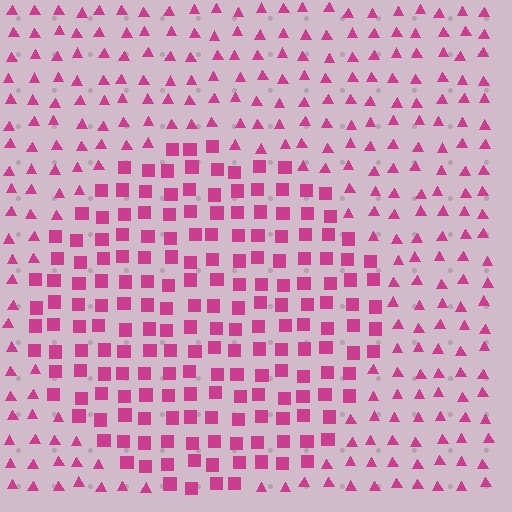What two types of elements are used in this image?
The image uses squares inside the circle region and triangles outside it.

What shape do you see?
I see a circle.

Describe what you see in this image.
The image is filled with small magenta elements arranged in a uniform grid. A circle-shaped region contains squares, while the surrounding area contains triangles. The boundary is defined purely by the change in element shape.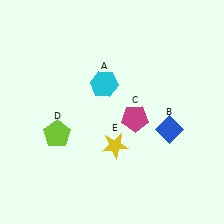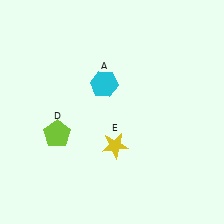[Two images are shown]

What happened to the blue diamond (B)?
The blue diamond (B) was removed in Image 2. It was in the bottom-right area of Image 1.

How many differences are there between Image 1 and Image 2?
There are 2 differences between the two images.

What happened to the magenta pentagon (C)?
The magenta pentagon (C) was removed in Image 2. It was in the bottom-right area of Image 1.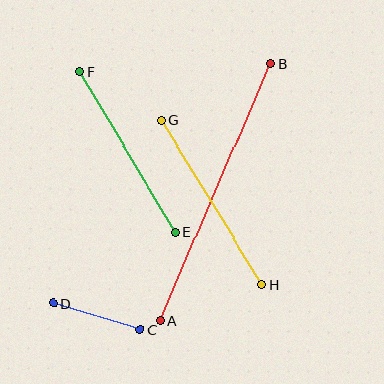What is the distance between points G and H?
The distance is approximately 193 pixels.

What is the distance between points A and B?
The distance is approximately 280 pixels.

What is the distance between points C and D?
The distance is approximately 91 pixels.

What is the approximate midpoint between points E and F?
The midpoint is at approximately (127, 152) pixels.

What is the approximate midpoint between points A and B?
The midpoint is at approximately (215, 192) pixels.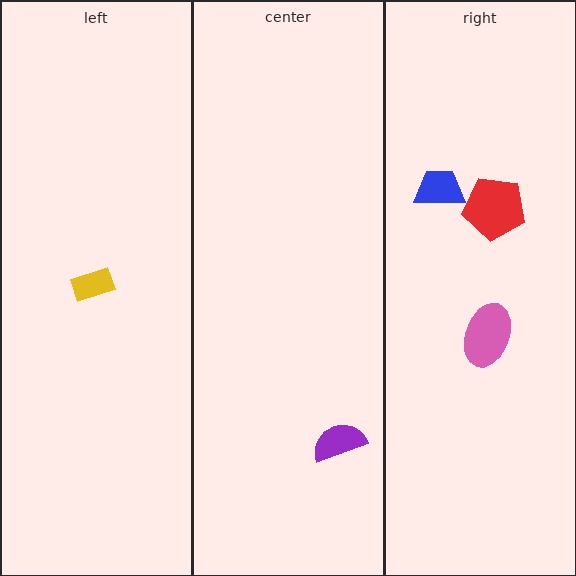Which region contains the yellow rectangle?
The left region.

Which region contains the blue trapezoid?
The right region.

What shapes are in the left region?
The yellow rectangle.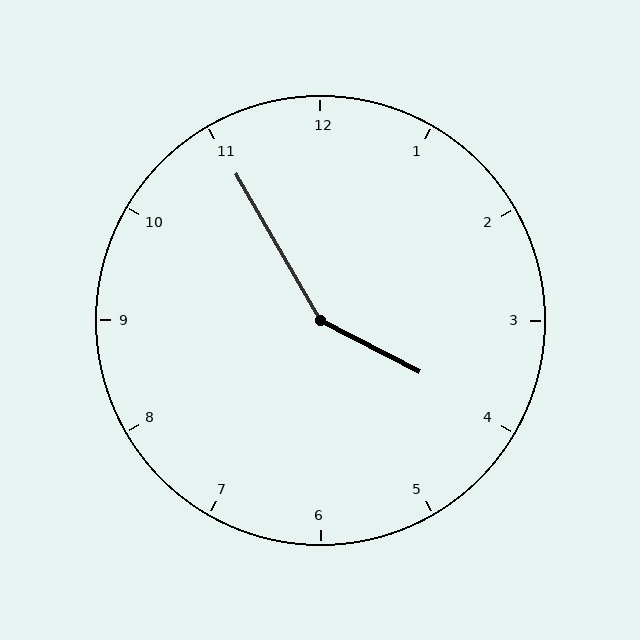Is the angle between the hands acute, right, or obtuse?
It is obtuse.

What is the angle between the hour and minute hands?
Approximately 148 degrees.